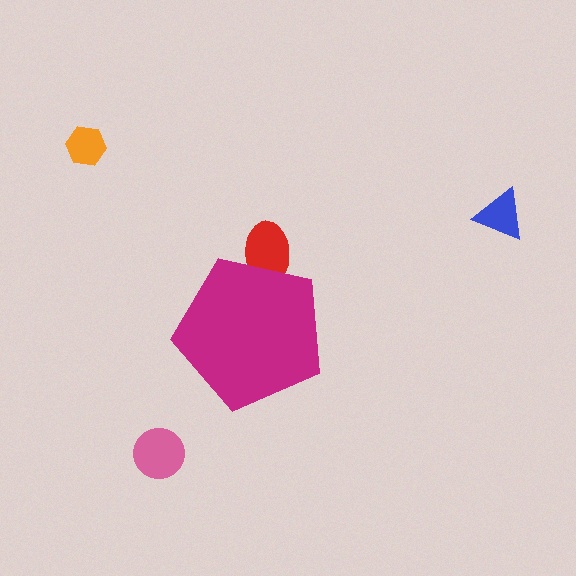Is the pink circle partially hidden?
No, the pink circle is fully visible.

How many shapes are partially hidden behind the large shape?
1 shape is partially hidden.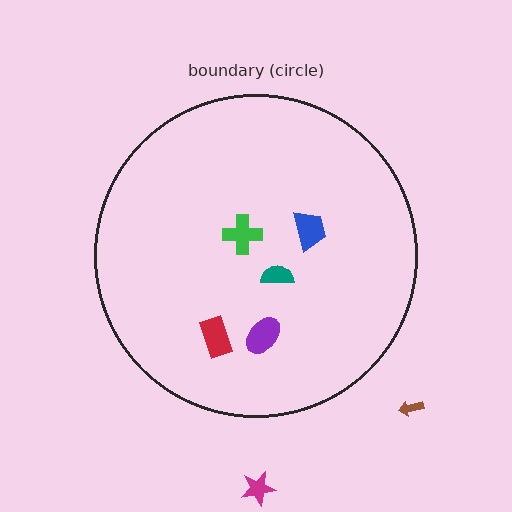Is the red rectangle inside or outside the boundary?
Inside.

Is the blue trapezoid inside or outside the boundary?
Inside.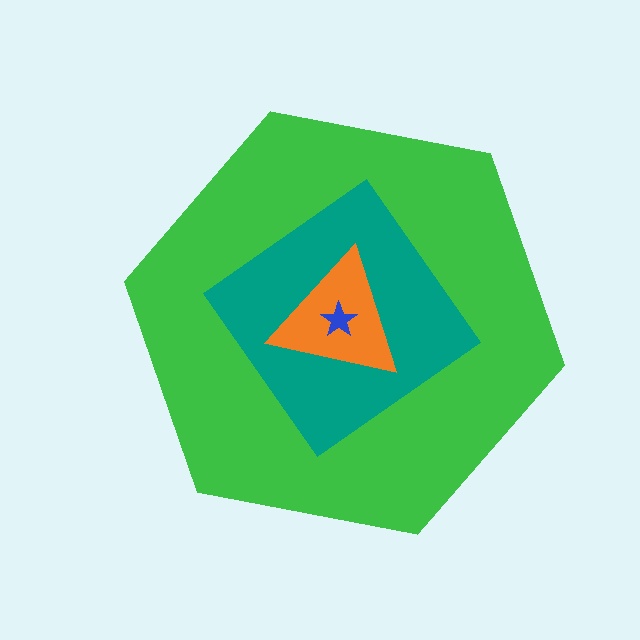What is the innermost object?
The blue star.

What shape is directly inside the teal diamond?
The orange triangle.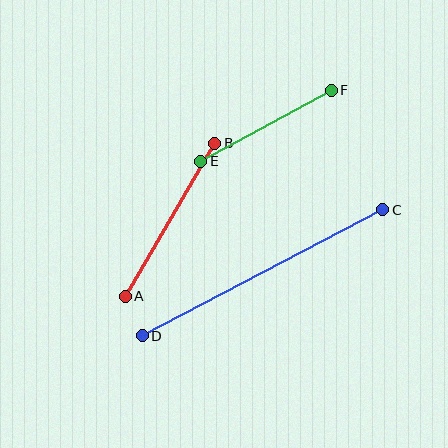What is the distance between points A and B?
The distance is approximately 177 pixels.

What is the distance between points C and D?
The distance is approximately 271 pixels.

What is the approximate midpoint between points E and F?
The midpoint is at approximately (266, 126) pixels.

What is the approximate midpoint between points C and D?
The midpoint is at approximately (262, 273) pixels.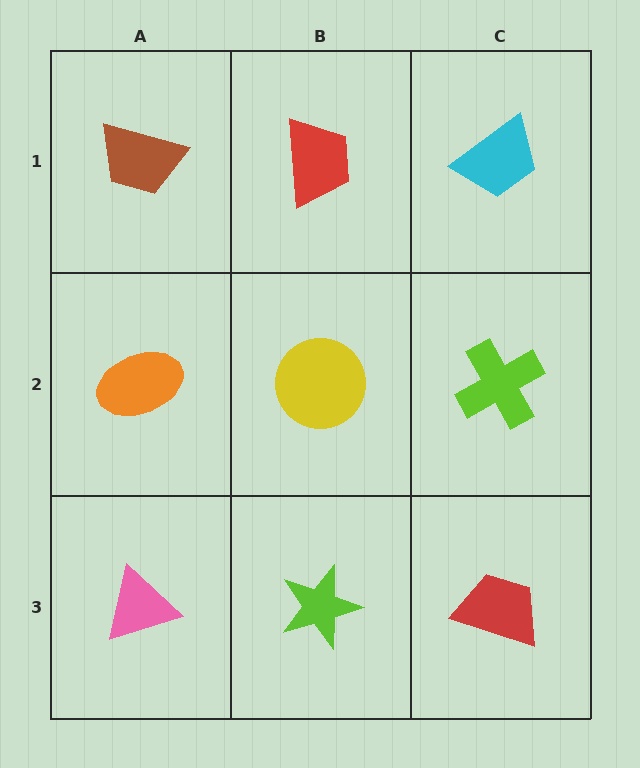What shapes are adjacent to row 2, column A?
A brown trapezoid (row 1, column A), a pink triangle (row 3, column A), a yellow circle (row 2, column B).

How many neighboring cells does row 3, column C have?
2.